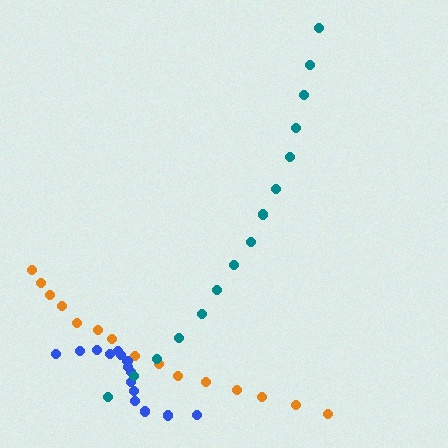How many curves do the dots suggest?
There are 3 distinct paths.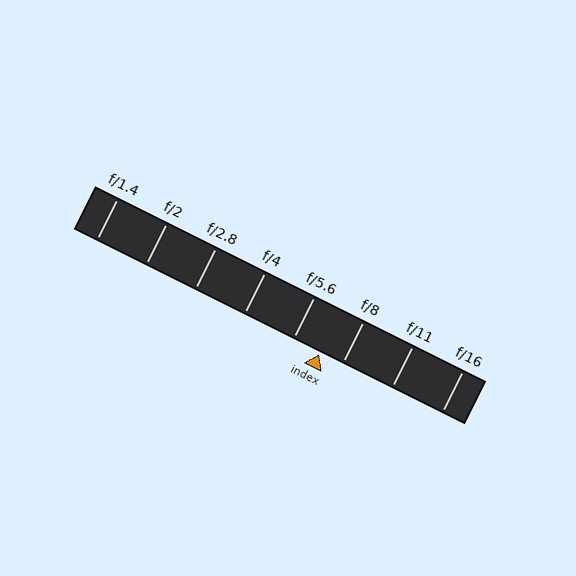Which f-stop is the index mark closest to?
The index mark is closest to f/8.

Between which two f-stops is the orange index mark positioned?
The index mark is between f/5.6 and f/8.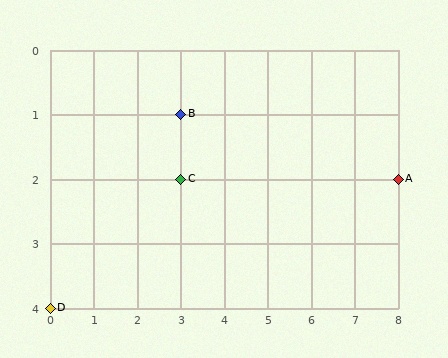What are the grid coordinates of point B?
Point B is at grid coordinates (3, 1).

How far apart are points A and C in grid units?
Points A and C are 5 columns apart.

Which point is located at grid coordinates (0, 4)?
Point D is at (0, 4).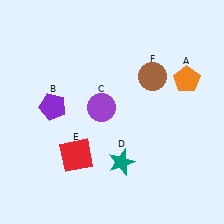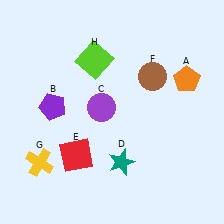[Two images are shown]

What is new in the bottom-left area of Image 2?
A yellow cross (G) was added in the bottom-left area of Image 2.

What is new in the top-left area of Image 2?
A lime square (H) was added in the top-left area of Image 2.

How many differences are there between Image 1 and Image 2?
There are 2 differences between the two images.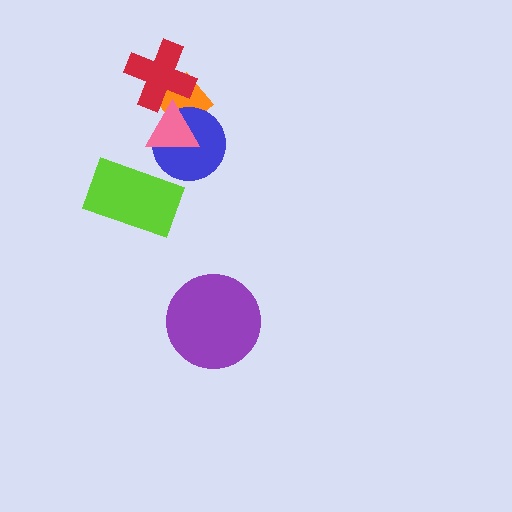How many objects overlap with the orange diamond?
3 objects overlap with the orange diamond.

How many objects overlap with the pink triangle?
3 objects overlap with the pink triangle.